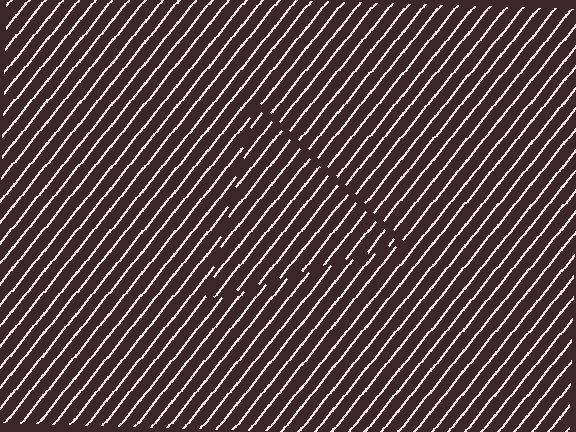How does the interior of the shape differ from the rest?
The interior of the shape contains the same grating, shifted by half a period — the contour is defined by the phase discontinuity where line-ends from the inner and outer gratings abut.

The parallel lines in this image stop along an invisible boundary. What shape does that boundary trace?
An illusory triangle. The interior of the shape contains the same grating, shifted by half a period — the contour is defined by the phase discontinuity where line-ends from the inner and outer gratings abut.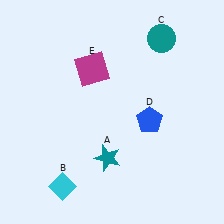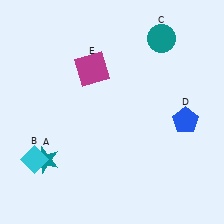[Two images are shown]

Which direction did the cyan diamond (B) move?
The cyan diamond (B) moved left.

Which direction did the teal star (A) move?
The teal star (A) moved left.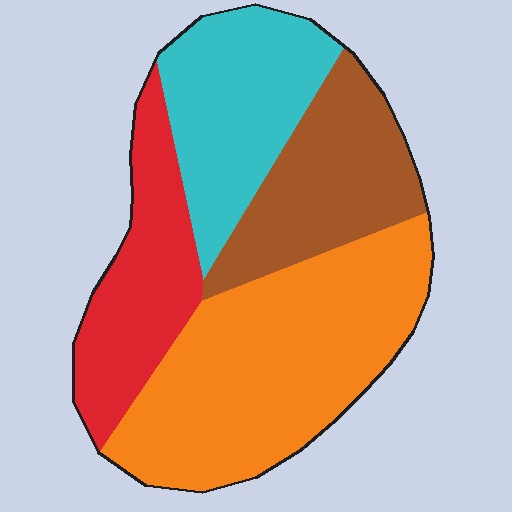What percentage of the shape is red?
Red takes up about one fifth (1/5) of the shape.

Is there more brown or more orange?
Orange.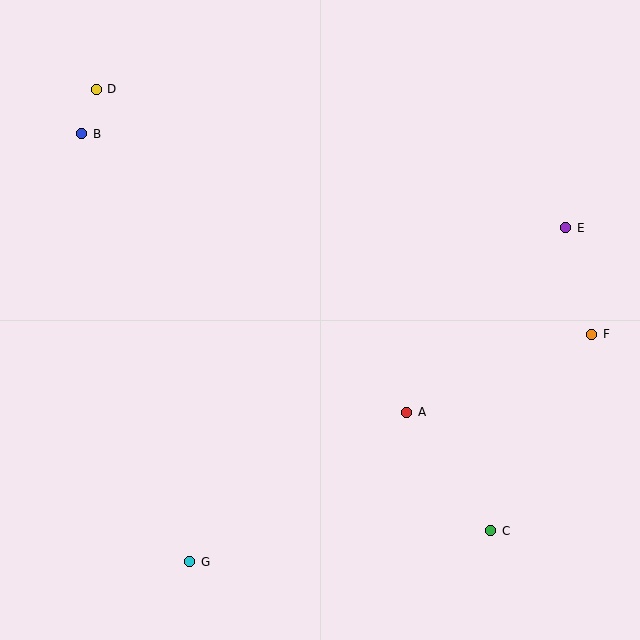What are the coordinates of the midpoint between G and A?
The midpoint between G and A is at (298, 487).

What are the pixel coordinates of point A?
Point A is at (407, 412).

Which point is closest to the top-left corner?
Point D is closest to the top-left corner.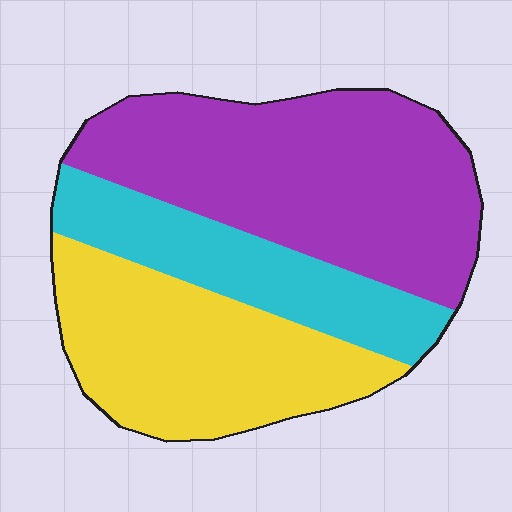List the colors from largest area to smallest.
From largest to smallest: purple, yellow, cyan.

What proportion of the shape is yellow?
Yellow takes up about one third (1/3) of the shape.